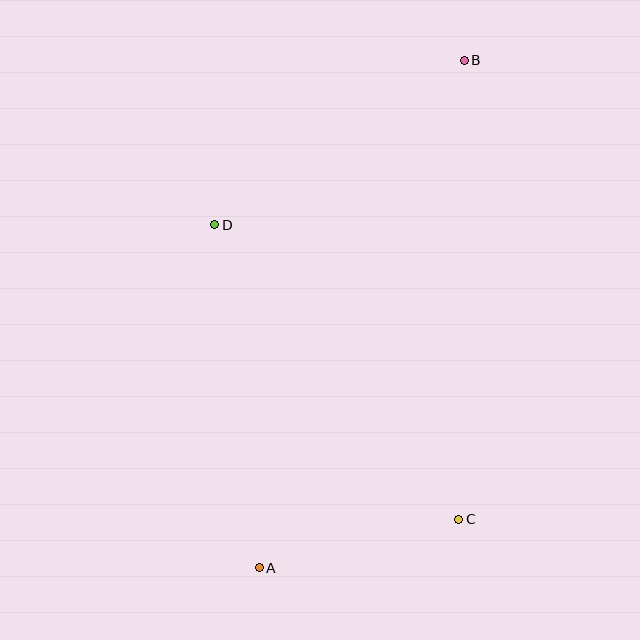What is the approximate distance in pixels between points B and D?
The distance between B and D is approximately 299 pixels.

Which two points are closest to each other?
Points A and C are closest to each other.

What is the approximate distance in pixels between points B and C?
The distance between B and C is approximately 459 pixels.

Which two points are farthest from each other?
Points A and B are farthest from each other.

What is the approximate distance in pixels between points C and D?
The distance between C and D is approximately 382 pixels.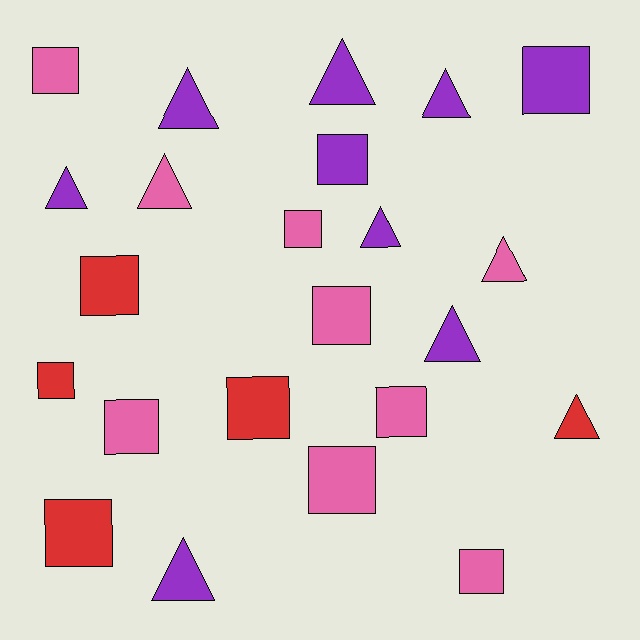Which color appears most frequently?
Purple, with 9 objects.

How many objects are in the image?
There are 23 objects.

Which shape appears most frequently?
Square, with 13 objects.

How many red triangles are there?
There is 1 red triangle.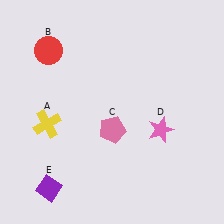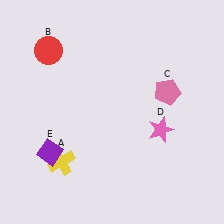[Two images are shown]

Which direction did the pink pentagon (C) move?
The pink pentagon (C) moved right.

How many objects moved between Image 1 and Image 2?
3 objects moved between the two images.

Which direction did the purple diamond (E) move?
The purple diamond (E) moved up.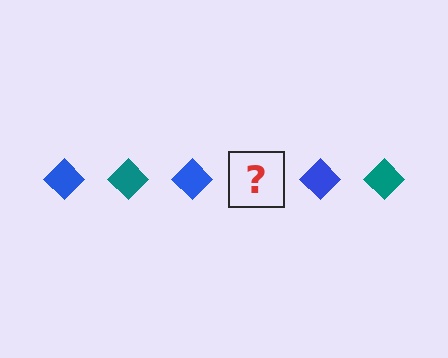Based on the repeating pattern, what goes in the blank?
The blank should be a teal diamond.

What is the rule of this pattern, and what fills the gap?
The rule is that the pattern cycles through blue, teal diamonds. The gap should be filled with a teal diamond.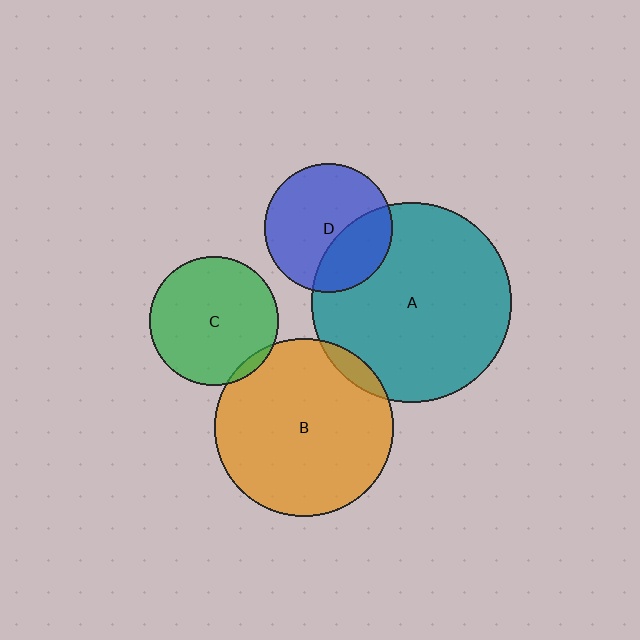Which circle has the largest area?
Circle A (teal).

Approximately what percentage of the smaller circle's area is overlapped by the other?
Approximately 5%.